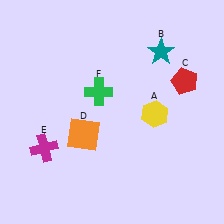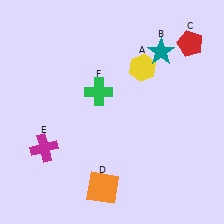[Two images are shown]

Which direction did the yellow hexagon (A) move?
The yellow hexagon (A) moved up.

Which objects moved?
The objects that moved are: the yellow hexagon (A), the red pentagon (C), the orange square (D).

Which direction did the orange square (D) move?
The orange square (D) moved down.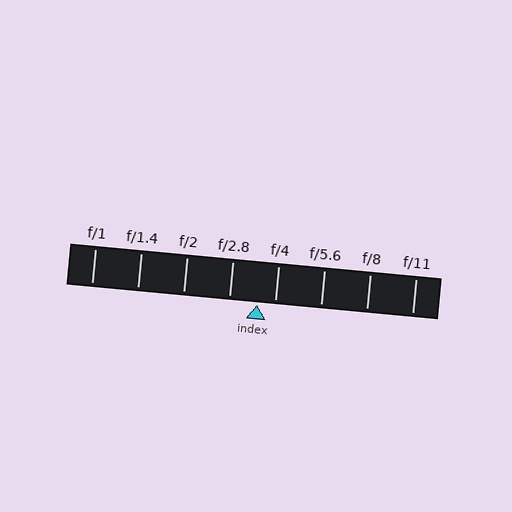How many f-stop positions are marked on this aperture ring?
There are 8 f-stop positions marked.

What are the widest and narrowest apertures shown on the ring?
The widest aperture shown is f/1 and the narrowest is f/11.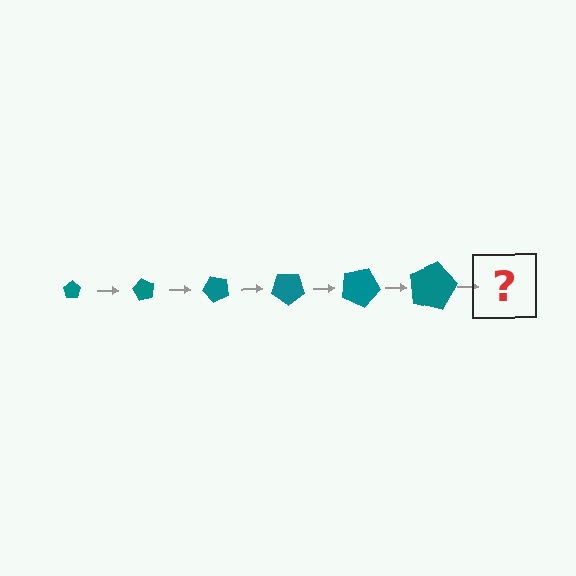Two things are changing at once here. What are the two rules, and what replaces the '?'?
The two rules are that the pentagon grows larger each step and it rotates 60 degrees each step. The '?' should be a pentagon, larger than the previous one and rotated 360 degrees from the start.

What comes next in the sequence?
The next element should be a pentagon, larger than the previous one and rotated 360 degrees from the start.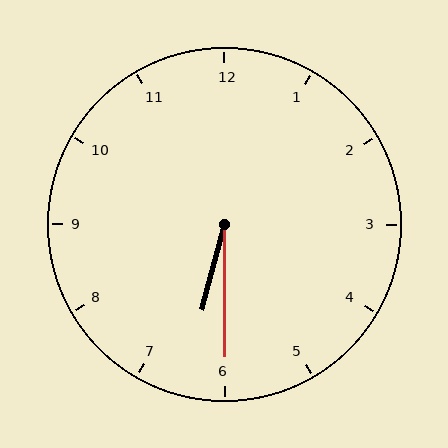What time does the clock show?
6:30.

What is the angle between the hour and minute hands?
Approximately 15 degrees.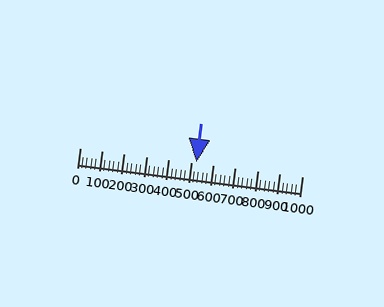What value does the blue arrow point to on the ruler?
The blue arrow points to approximately 526.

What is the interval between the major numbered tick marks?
The major tick marks are spaced 100 units apart.